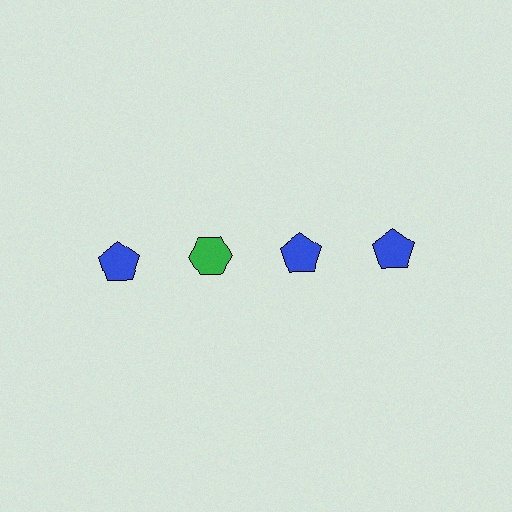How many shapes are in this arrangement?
There are 4 shapes arranged in a grid pattern.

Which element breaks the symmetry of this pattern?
The green hexagon in the top row, second from left column breaks the symmetry. All other shapes are blue pentagons.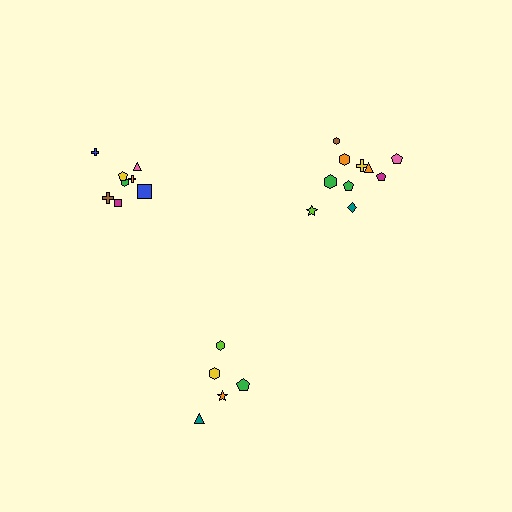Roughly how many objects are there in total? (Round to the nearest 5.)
Roughly 25 objects in total.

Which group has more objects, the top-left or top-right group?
The top-right group.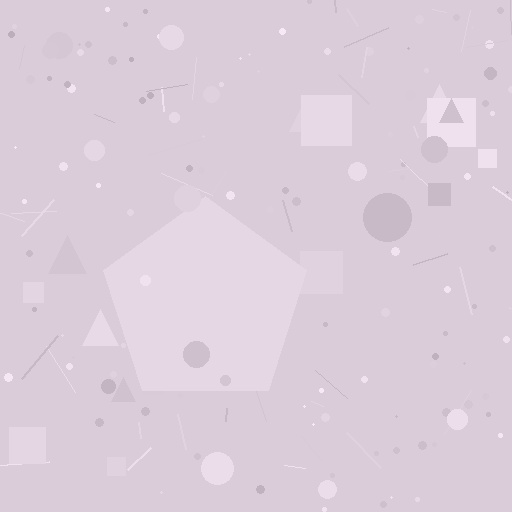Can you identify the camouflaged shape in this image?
The camouflaged shape is a pentagon.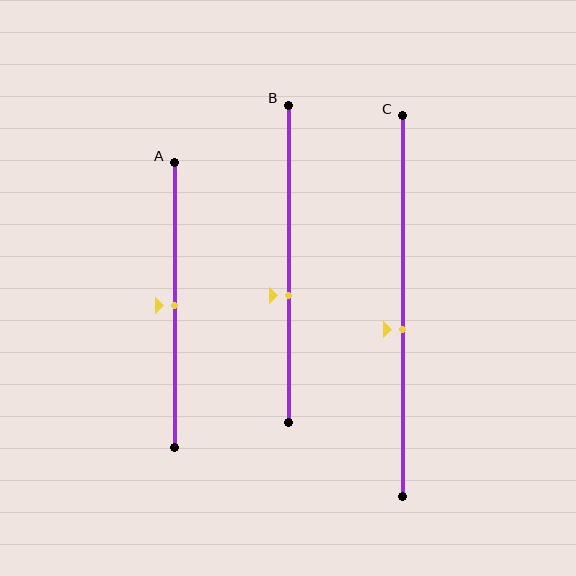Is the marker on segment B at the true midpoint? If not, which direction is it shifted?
No, the marker on segment B is shifted downward by about 10% of the segment length.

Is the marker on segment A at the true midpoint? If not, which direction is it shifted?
Yes, the marker on segment A is at the true midpoint.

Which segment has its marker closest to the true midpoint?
Segment A has its marker closest to the true midpoint.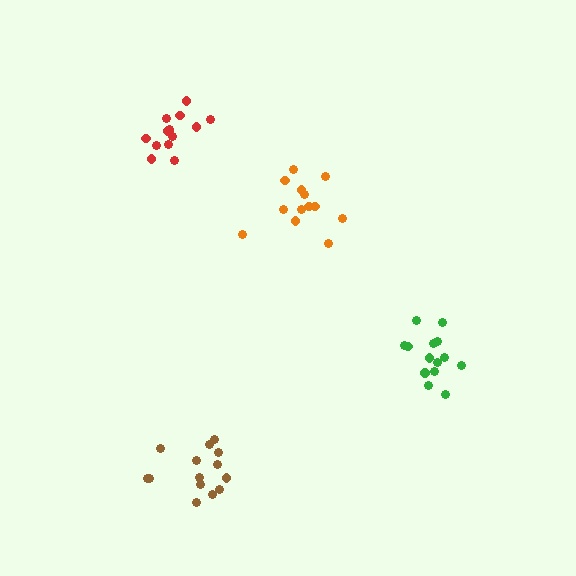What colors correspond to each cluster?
The clusters are colored: orange, green, brown, red.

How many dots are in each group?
Group 1: 13 dots, Group 2: 14 dots, Group 3: 14 dots, Group 4: 14 dots (55 total).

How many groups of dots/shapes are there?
There are 4 groups.